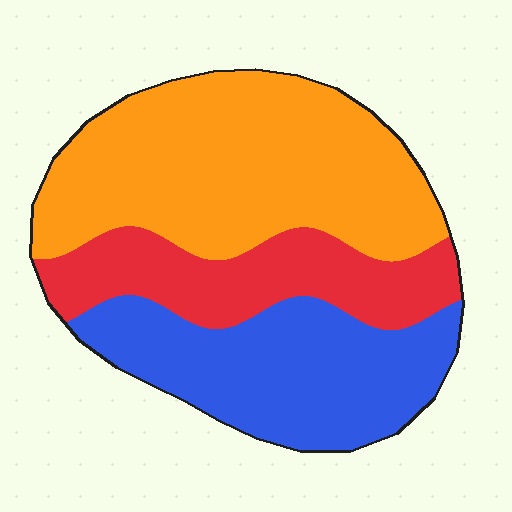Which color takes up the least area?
Red, at roughly 25%.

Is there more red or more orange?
Orange.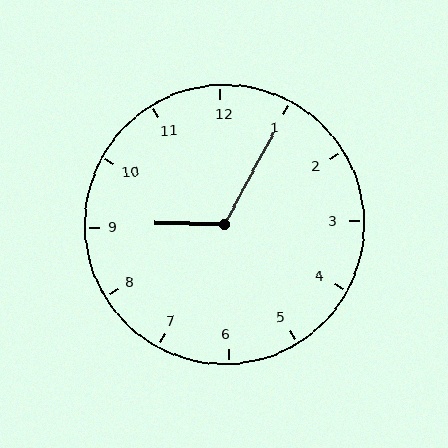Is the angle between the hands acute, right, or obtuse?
It is obtuse.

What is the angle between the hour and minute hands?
Approximately 118 degrees.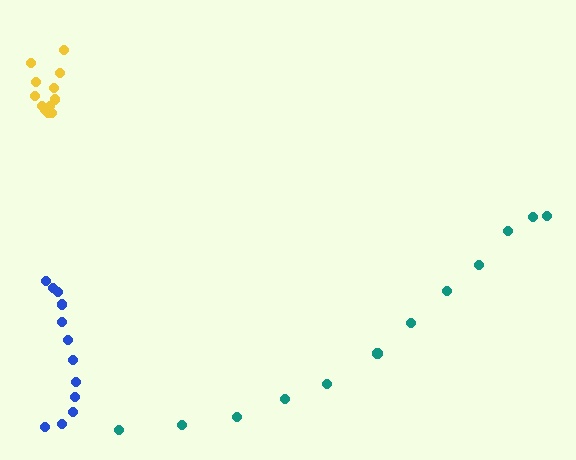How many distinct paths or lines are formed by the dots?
There are 3 distinct paths.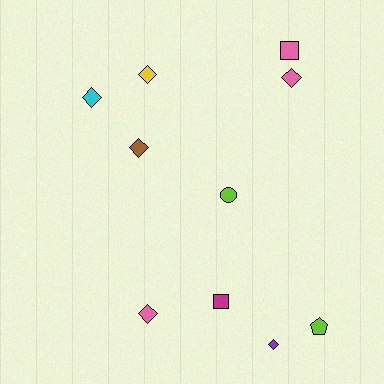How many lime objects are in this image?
There are 2 lime objects.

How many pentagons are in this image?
There is 1 pentagon.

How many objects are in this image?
There are 10 objects.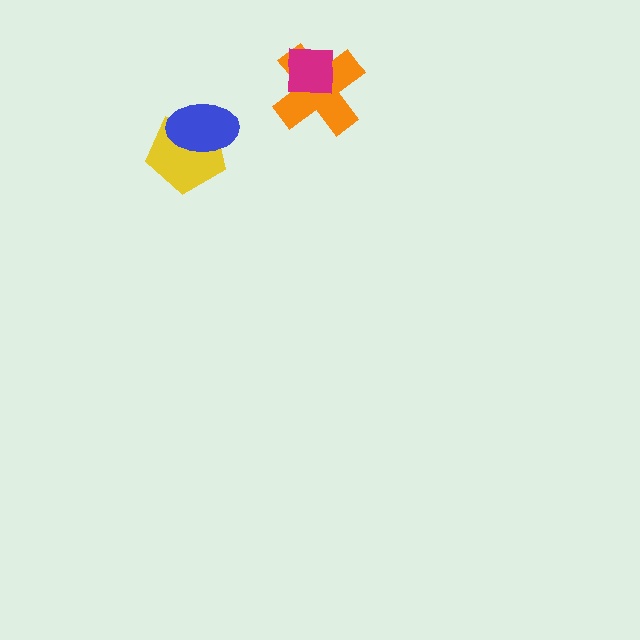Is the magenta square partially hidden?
No, no other shape covers it.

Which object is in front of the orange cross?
The magenta square is in front of the orange cross.